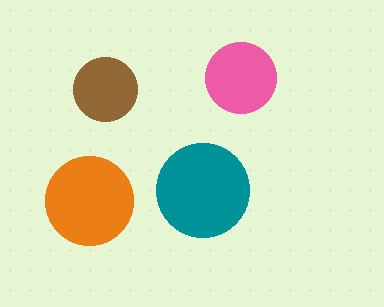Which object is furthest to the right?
The pink circle is rightmost.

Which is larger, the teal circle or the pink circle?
The teal one.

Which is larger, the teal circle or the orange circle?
The teal one.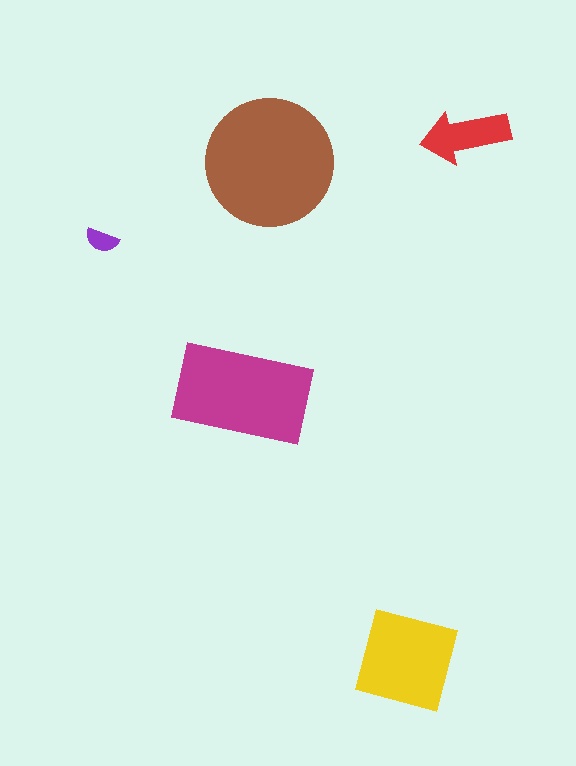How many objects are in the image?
There are 5 objects in the image.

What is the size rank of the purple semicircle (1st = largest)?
5th.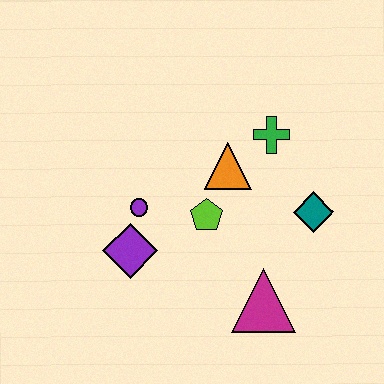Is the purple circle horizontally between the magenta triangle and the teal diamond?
No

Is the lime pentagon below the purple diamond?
No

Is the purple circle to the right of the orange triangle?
No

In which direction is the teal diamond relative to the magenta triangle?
The teal diamond is above the magenta triangle.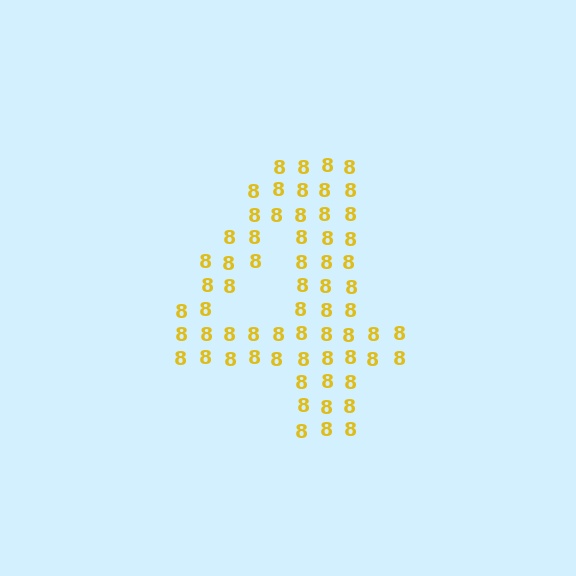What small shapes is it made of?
It is made of small digit 8's.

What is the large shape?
The large shape is the digit 4.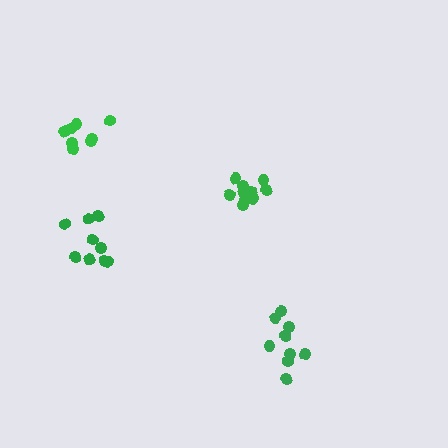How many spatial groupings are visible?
There are 4 spatial groupings.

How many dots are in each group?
Group 1: 10 dots, Group 2: 8 dots, Group 3: 10 dots, Group 4: 9 dots (37 total).